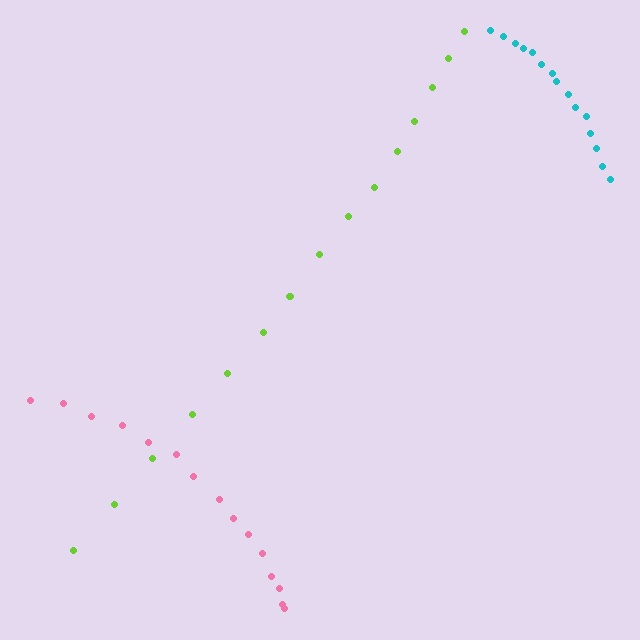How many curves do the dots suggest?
There are 3 distinct paths.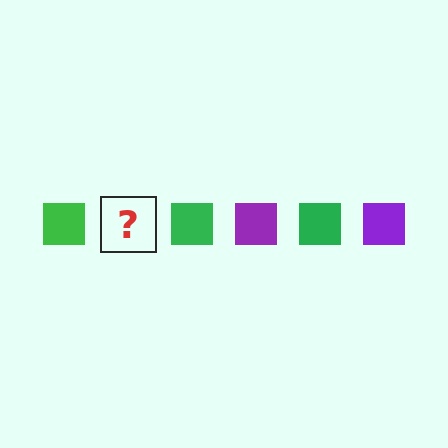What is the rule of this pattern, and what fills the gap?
The rule is that the pattern cycles through green, purple squares. The gap should be filled with a purple square.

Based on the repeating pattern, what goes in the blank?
The blank should be a purple square.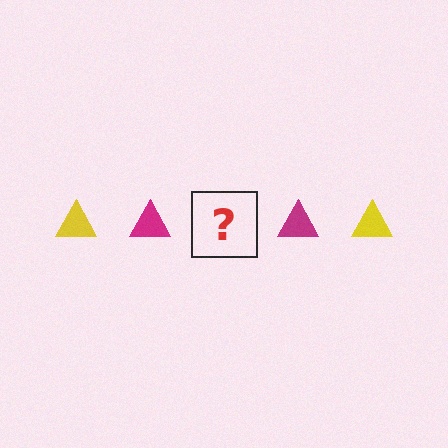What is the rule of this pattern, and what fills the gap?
The rule is that the pattern cycles through yellow, magenta triangles. The gap should be filled with a yellow triangle.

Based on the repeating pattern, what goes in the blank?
The blank should be a yellow triangle.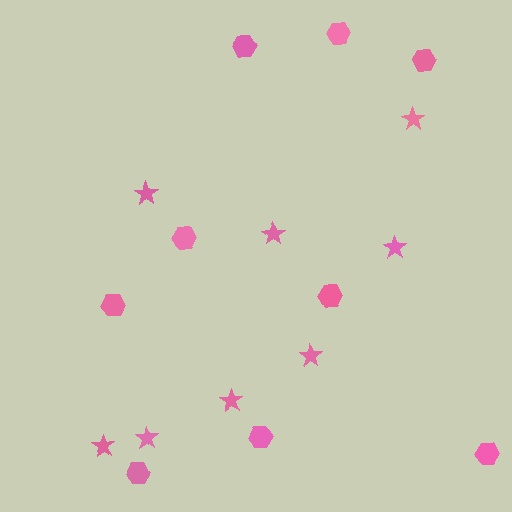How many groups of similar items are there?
There are 2 groups: one group of hexagons (9) and one group of stars (8).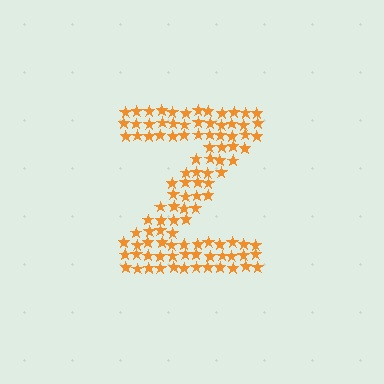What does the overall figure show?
The overall figure shows the letter Z.